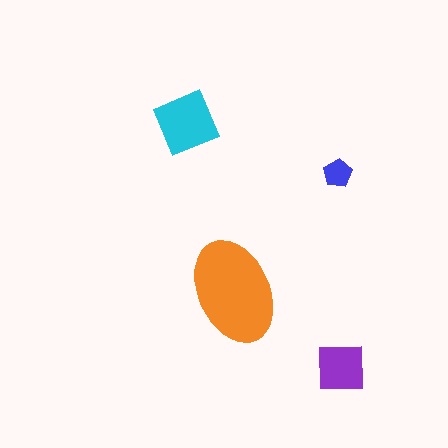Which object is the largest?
The orange ellipse.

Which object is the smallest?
The blue pentagon.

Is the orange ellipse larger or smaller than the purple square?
Larger.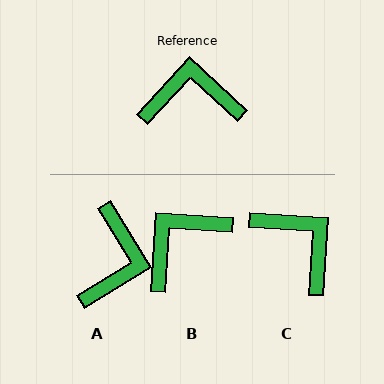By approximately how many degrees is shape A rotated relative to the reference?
Approximately 106 degrees clockwise.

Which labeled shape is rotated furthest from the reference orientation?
A, about 106 degrees away.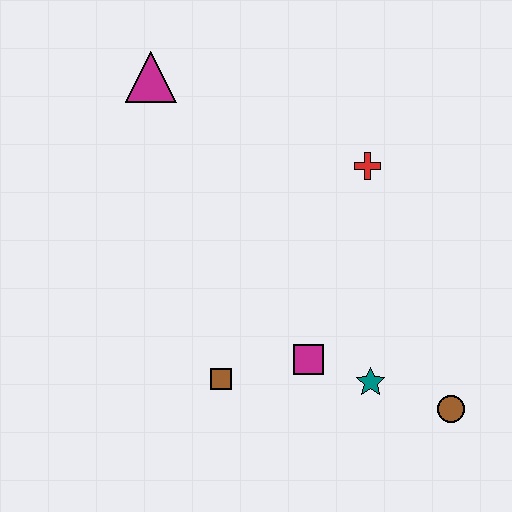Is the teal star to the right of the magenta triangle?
Yes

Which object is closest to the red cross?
The magenta square is closest to the red cross.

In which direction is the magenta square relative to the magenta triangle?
The magenta square is below the magenta triangle.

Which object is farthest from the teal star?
The magenta triangle is farthest from the teal star.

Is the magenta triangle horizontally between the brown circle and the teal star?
No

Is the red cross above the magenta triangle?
No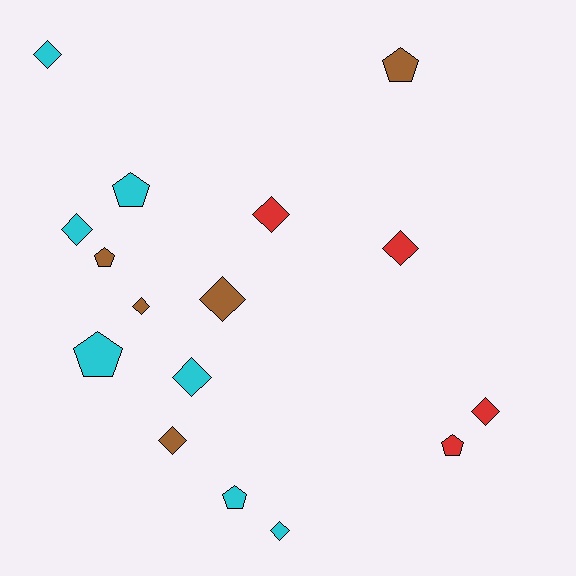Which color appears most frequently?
Cyan, with 7 objects.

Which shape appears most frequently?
Diamond, with 10 objects.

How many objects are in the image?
There are 16 objects.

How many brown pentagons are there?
There are 2 brown pentagons.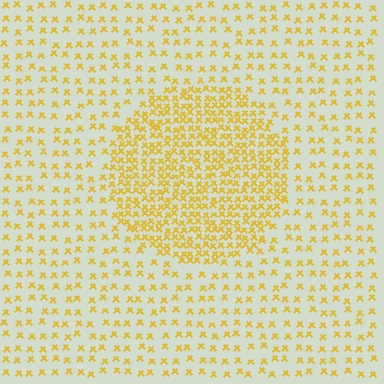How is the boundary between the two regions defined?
The boundary is defined by a change in element density (approximately 2.5x ratio). All elements are the same color, size, and shape.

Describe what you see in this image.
The image contains small yellow elements arranged at two different densities. A circle-shaped region is visible where the elements are more densely packed than the surrounding area.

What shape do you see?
I see a circle.